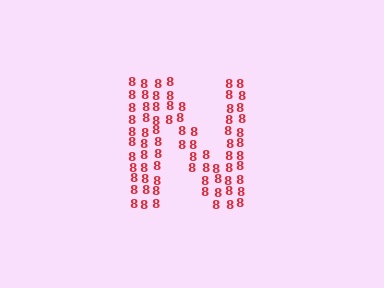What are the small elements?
The small elements are digit 8's.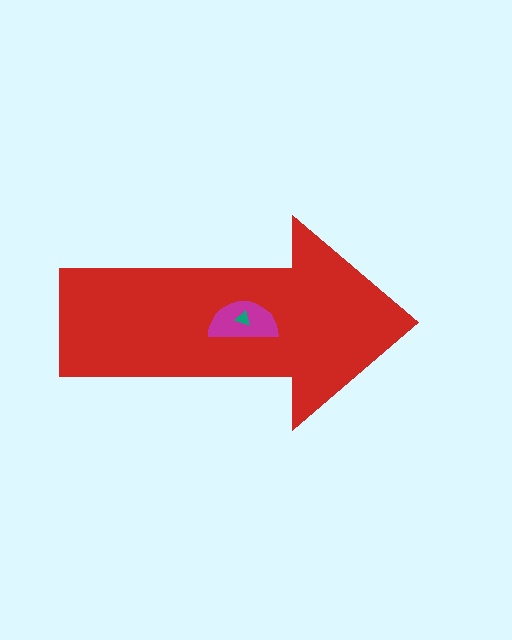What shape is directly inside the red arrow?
The magenta semicircle.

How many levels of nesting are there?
3.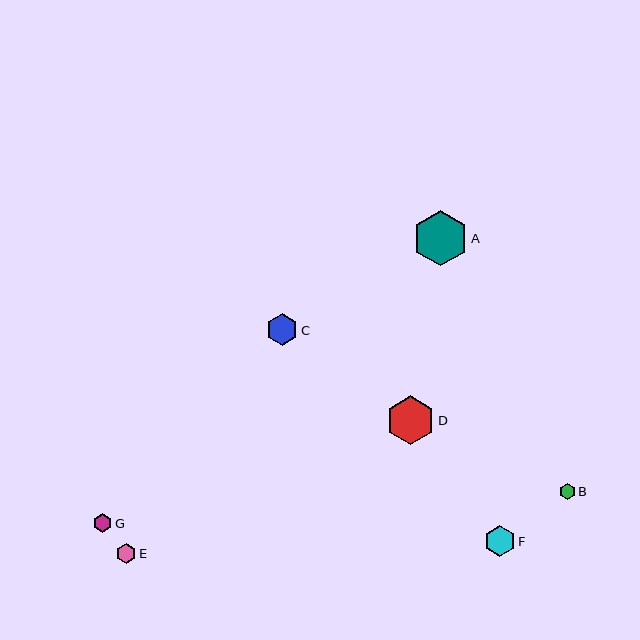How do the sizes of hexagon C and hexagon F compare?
Hexagon C and hexagon F are approximately the same size.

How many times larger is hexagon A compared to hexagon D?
Hexagon A is approximately 1.1 times the size of hexagon D.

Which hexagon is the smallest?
Hexagon B is the smallest with a size of approximately 16 pixels.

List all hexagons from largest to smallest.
From largest to smallest: A, D, C, F, E, G, B.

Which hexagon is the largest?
Hexagon A is the largest with a size of approximately 55 pixels.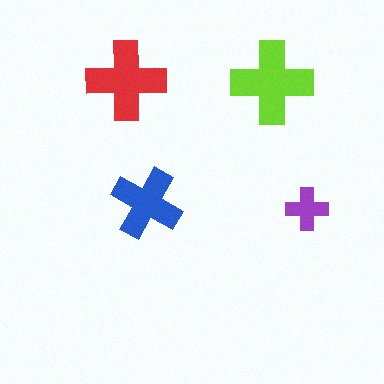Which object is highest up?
The red cross is topmost.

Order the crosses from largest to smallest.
the lime one, the red one, the blue one, the purple one.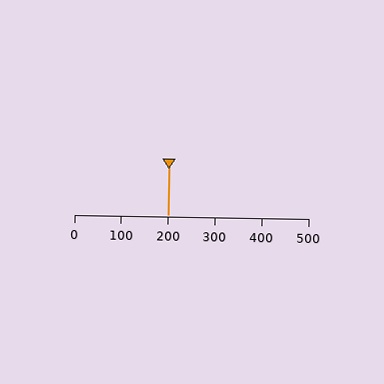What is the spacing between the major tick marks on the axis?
The major ticks are spaced 100 apart.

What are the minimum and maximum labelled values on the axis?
The axis runs from 0 to 500.